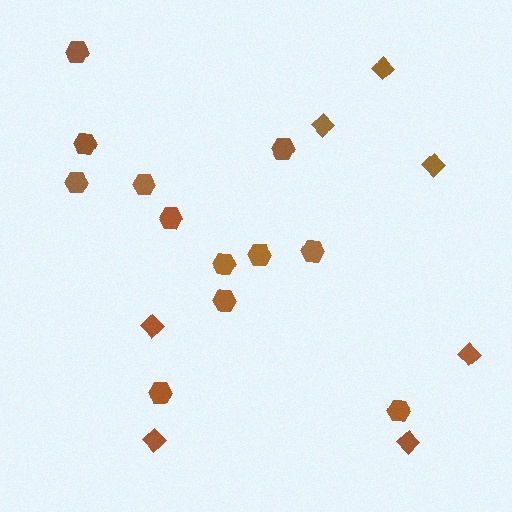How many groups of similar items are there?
There are 2 groups: one group of hexagons (12) and one group of diamonds (7).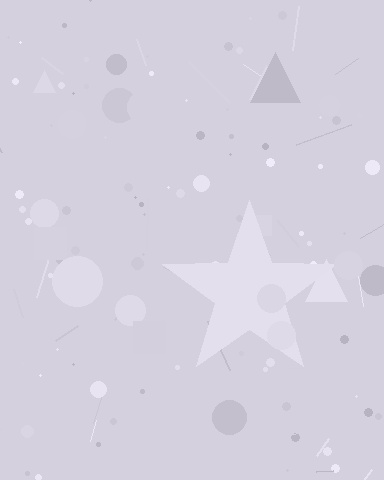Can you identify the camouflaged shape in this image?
The camouflaged shape is a star.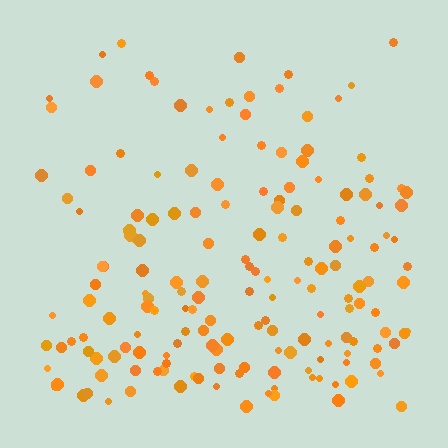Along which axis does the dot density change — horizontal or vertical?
Vertical.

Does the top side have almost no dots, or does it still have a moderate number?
Still a moderate number, just noticeably fewer than the bottom.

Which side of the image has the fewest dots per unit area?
The top.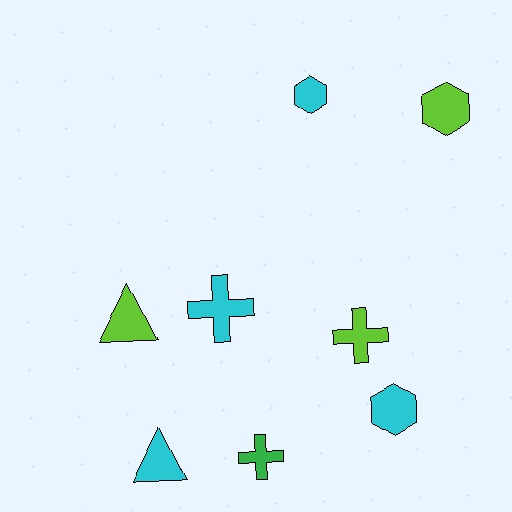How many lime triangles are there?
There is 1 lime triangle.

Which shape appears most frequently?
Hexagon, with 3 objects.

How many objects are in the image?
There are 8 objects.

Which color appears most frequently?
Cyan, with 4 objects.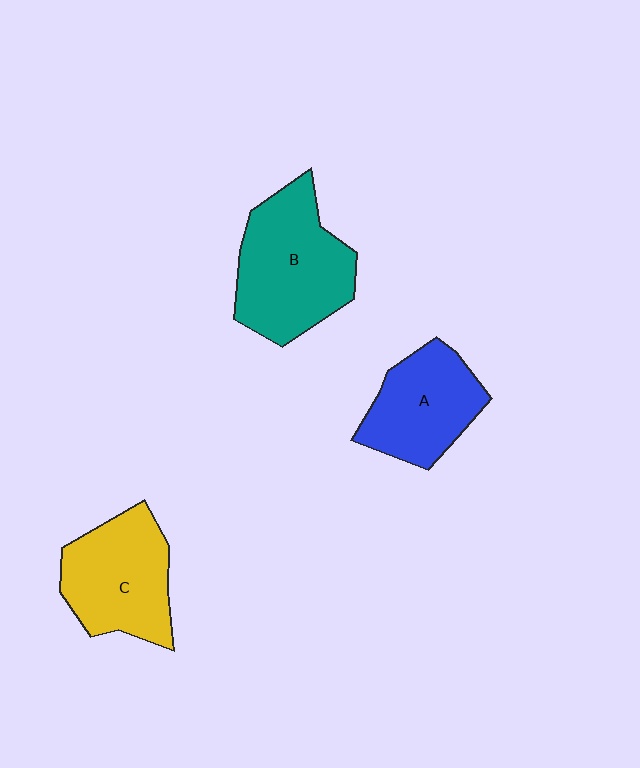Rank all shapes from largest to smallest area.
From largest to smallest: B (teal), C (yellow), A (blue).